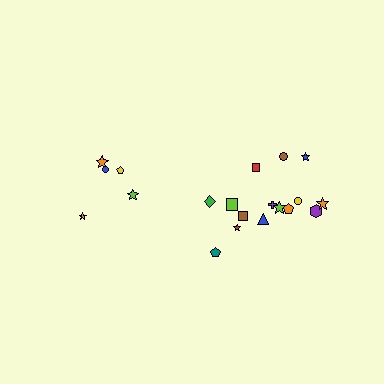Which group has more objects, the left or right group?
The right group.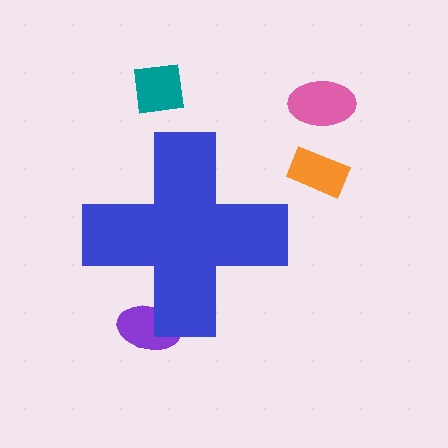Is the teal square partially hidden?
No, the teal square is fully visible.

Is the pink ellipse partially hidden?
No, the pink ellipse is fully visible.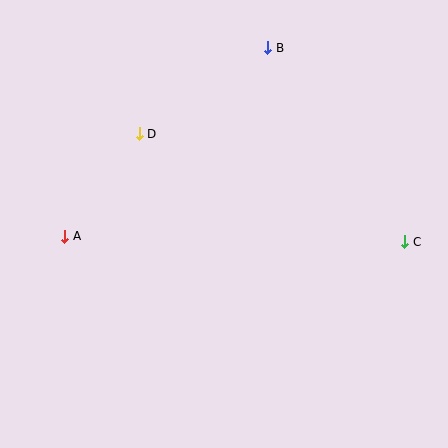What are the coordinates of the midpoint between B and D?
The midpoint between B and D is at (203, 91).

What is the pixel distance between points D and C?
The distance between D and C is 287 pixels.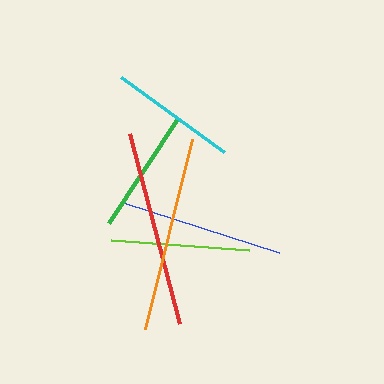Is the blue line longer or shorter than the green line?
The blue line is longer than the green line.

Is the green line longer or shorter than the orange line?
The orange line is longer than the green line.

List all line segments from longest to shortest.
From longest to shortest: red, orange, blue, lime, cyan, green.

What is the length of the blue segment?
The blue segment is approximately 163 pixels long.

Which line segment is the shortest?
The green line is the shortest at approximately 128 pixels.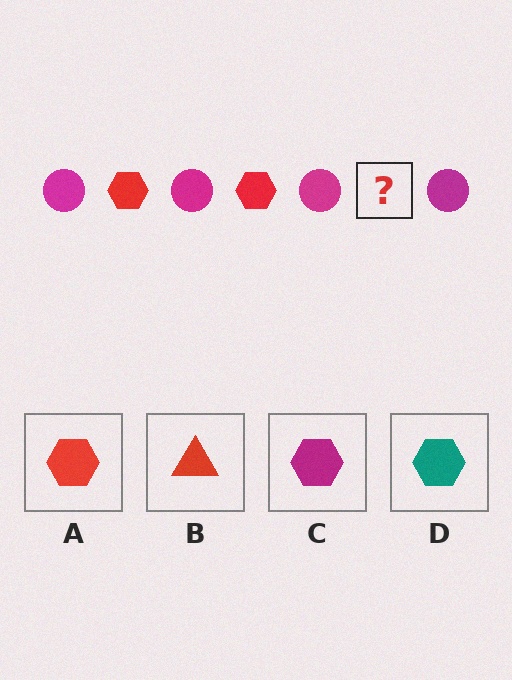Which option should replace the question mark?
Option A.